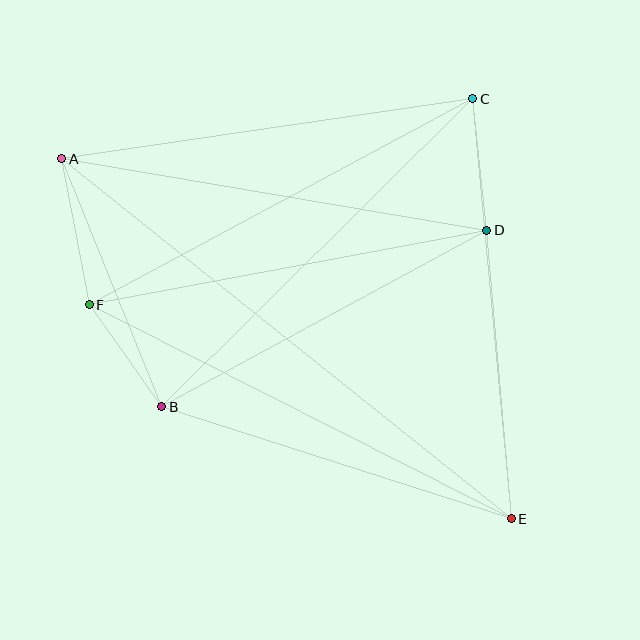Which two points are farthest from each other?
Points A and E are farthest from each other.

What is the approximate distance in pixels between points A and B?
The distance between A and B is approximately 268 pixels.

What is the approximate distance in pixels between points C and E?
The distance between C and E is approximately 422 pixels.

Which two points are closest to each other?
Points B and F are closest to each other.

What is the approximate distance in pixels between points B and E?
The distance between B and E is approximately 367 pixels.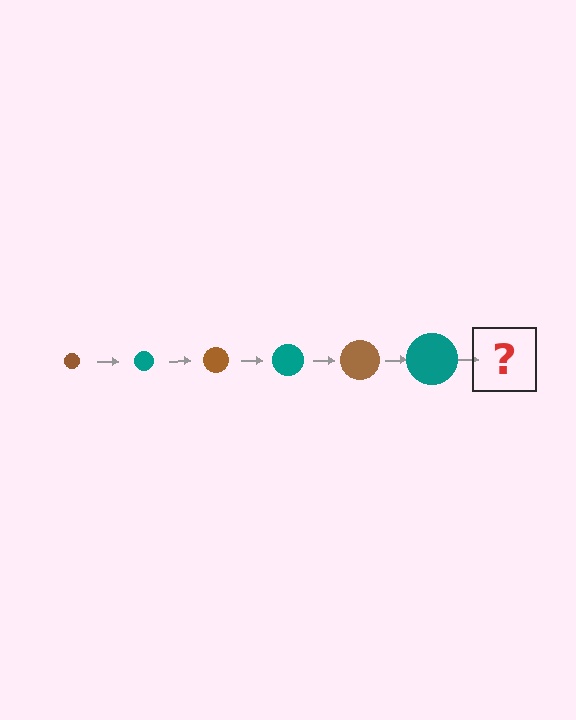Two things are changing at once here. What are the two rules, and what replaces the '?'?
The two rules are that the circle grows larger each step and the color cycles through brown and teal. The '?' should be a brown circle, larger than the previous one.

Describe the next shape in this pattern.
It should be a brown circle, larger than the previous one.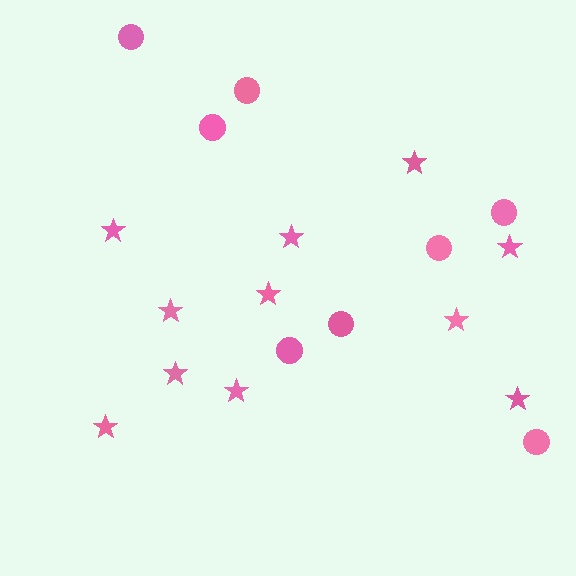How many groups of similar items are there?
There are 2 groups: one group of stars (11) and one group of circles (8).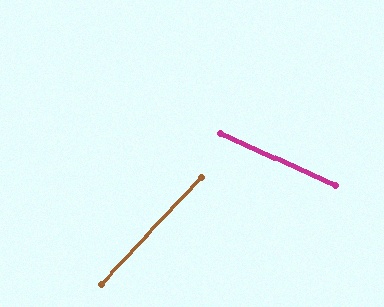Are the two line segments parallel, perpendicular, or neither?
Neither parallel nor perpendicular — they differ by about 71°.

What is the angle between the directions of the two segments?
Approximately 71 degrees.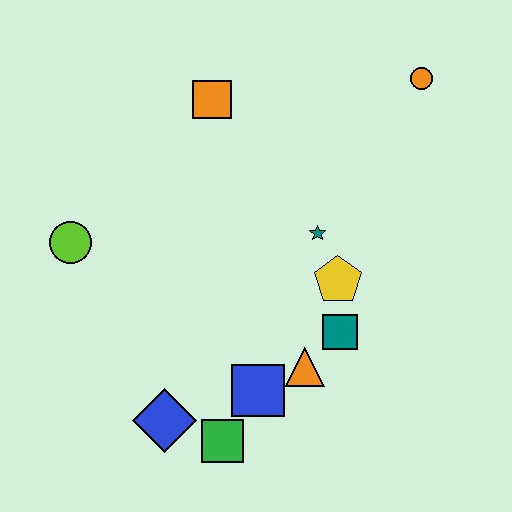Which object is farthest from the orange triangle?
The orange circle is farthest from the orange triangle.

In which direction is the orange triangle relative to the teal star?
The orange triangle is below the teal star.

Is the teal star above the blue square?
Yes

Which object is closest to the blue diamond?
The green square is closest to the blue diamond.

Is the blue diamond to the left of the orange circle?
Yes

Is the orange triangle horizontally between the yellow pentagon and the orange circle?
No